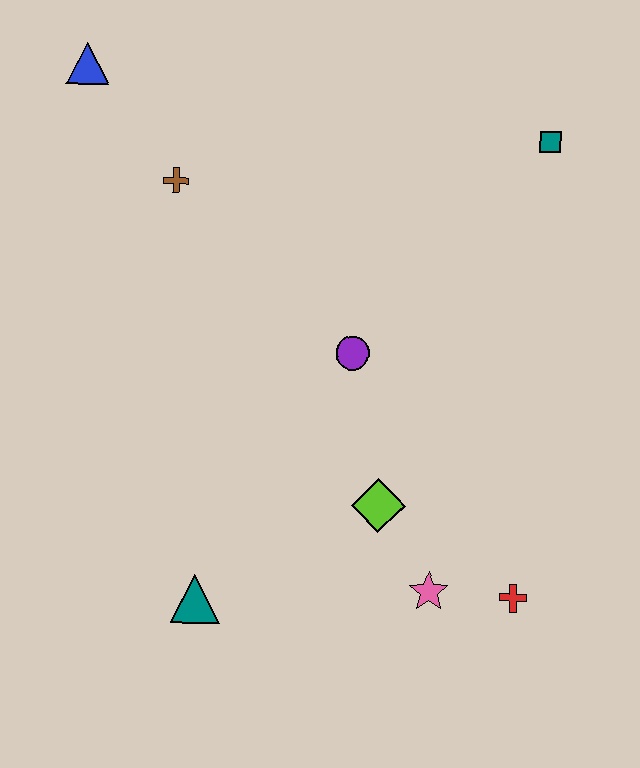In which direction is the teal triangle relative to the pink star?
The teal triangle is to the left of the pink star.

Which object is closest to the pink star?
The red cross is closest to the pink star.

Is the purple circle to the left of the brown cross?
No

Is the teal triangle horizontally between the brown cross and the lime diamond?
Yes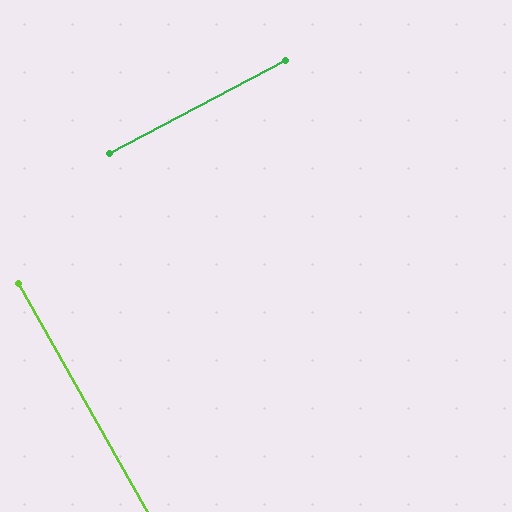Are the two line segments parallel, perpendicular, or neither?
Perpendicular — they meet at approximately 89°.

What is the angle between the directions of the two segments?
Approximately 89 degrees.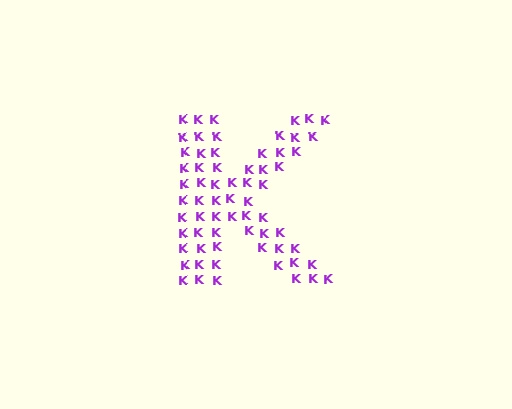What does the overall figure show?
The overall figure shows the letter K.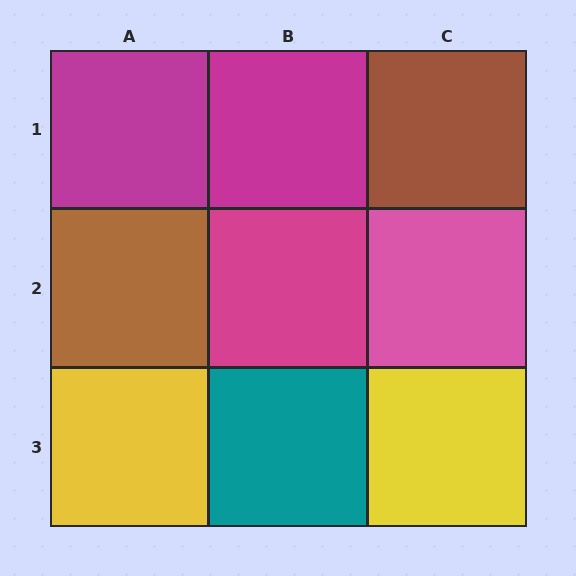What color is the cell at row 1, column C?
Brown.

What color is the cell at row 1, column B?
Magenta.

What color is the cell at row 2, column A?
Brown.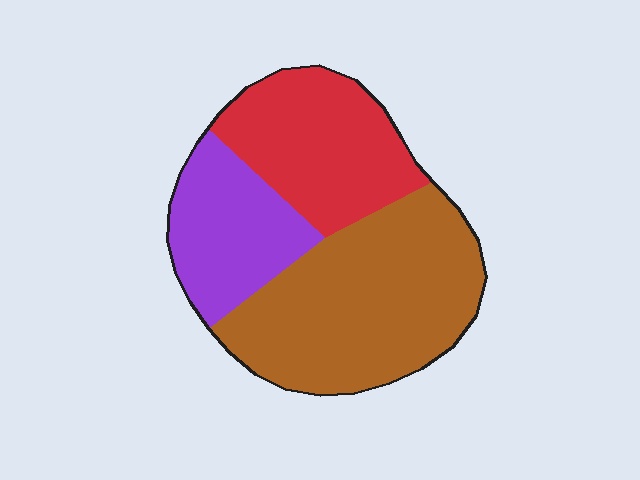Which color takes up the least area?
Purple, at roughly 25%.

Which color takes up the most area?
Brown, at roughly 50%.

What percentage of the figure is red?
Red covers around 30% of the figure.